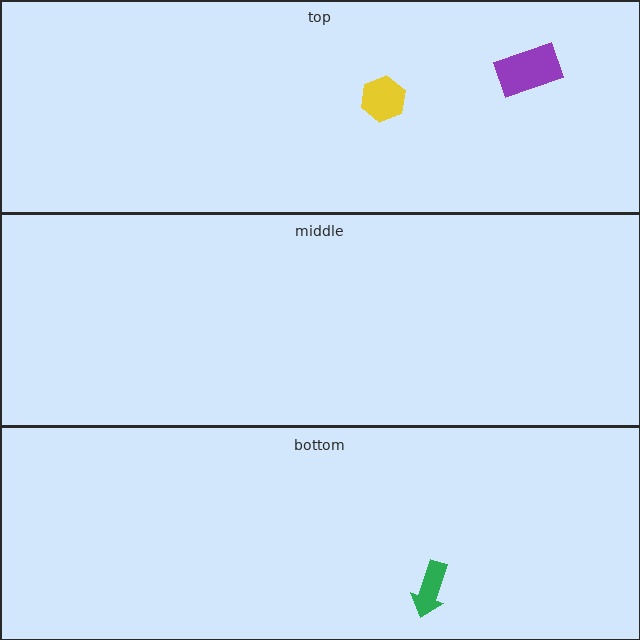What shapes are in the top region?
The yellow hexagon, the purple rectangle.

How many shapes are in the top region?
2.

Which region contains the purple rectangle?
The top region.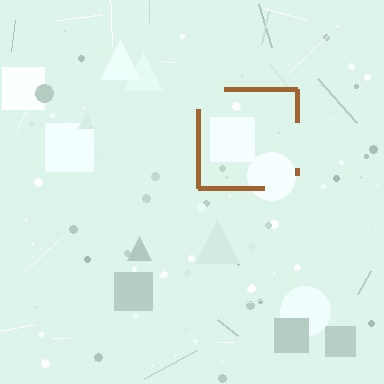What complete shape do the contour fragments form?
The contour fragments form a square.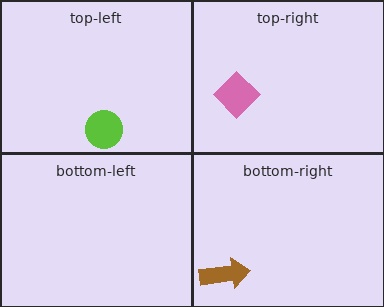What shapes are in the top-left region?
The lime circle.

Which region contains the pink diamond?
The top-right region.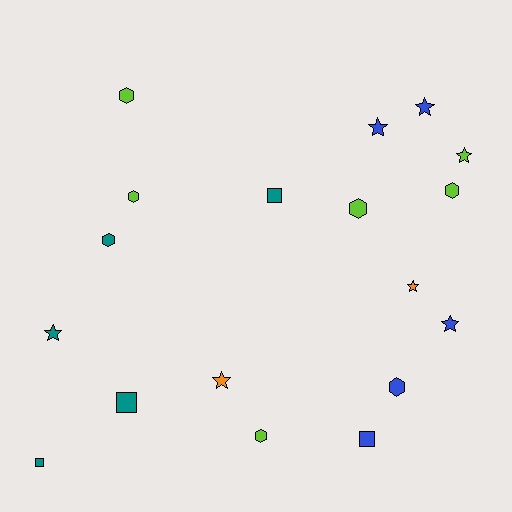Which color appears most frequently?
Lime, with 6 objects.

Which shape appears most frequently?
Hexagon, with 7 objects.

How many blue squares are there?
There is 1 blue square.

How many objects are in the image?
There are 18 objects.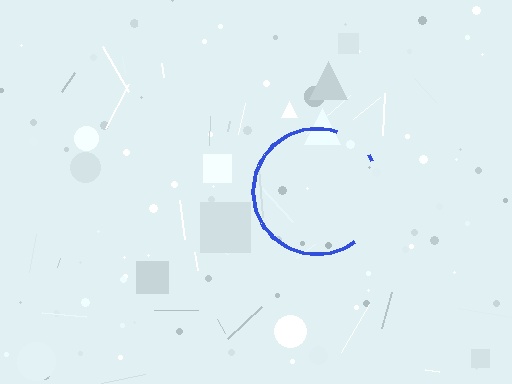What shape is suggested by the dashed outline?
The dashed outline suggests a circle.